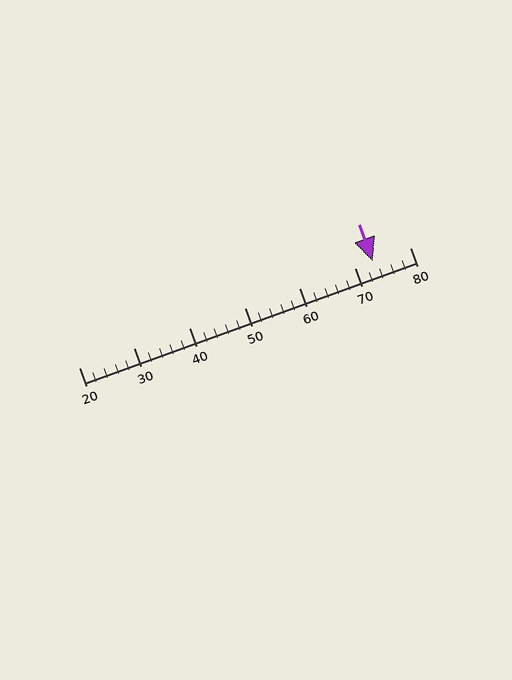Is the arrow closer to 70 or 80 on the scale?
The arrow is closer to 70.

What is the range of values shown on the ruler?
The ruler shows values from 20 to 80.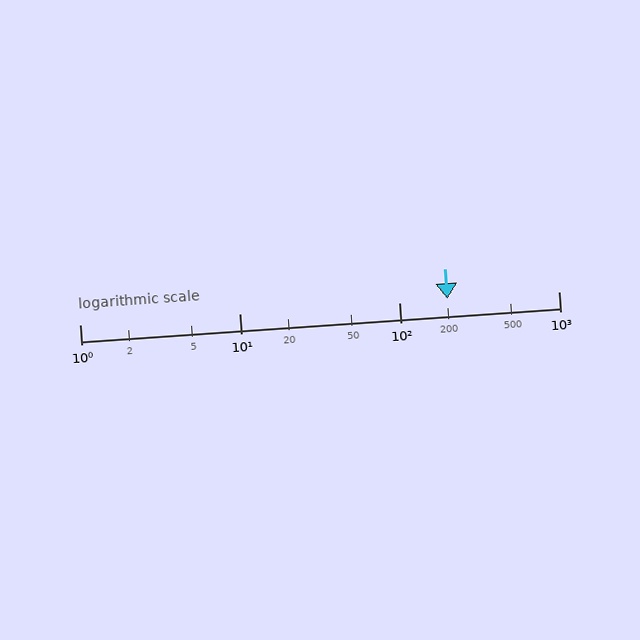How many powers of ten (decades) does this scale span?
The scale spans 3 decades, from 1 to 1000.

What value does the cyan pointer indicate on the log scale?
The pointer indicates approximately 200.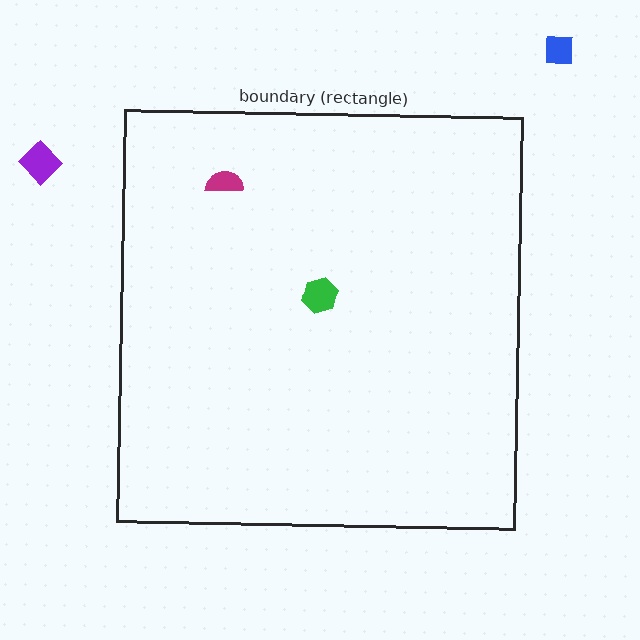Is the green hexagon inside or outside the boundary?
Inside.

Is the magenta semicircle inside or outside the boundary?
Inside.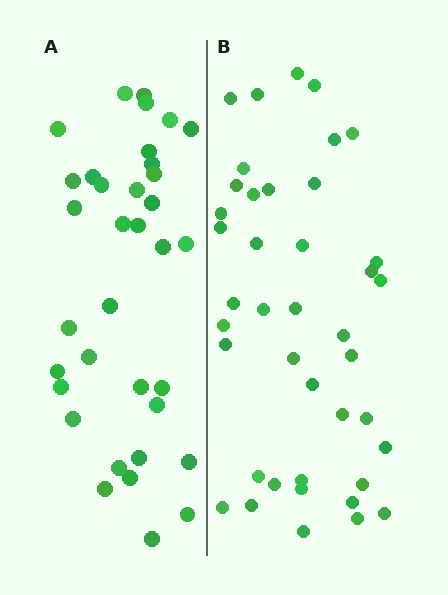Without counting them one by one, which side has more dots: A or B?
Region B (the right region) has more dots.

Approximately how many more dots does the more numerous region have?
Region B has about 6 more dots than region A.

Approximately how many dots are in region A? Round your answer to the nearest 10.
About 40 dots. (The exact count is 35, which rounds to 40.)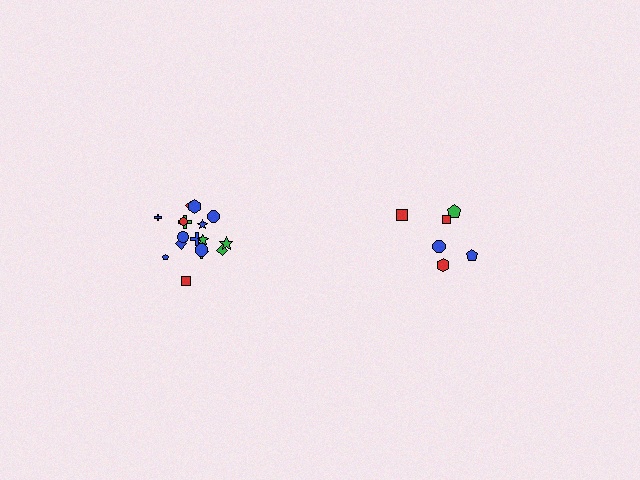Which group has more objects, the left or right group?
The left group.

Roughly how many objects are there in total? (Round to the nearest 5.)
Roughly 25 objects in total.